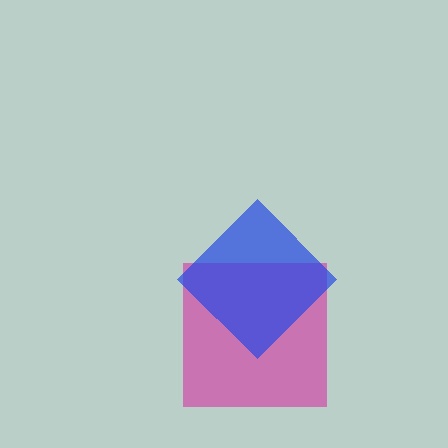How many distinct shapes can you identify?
There are 2 distinct shapes: a magenta square, a blue diamond.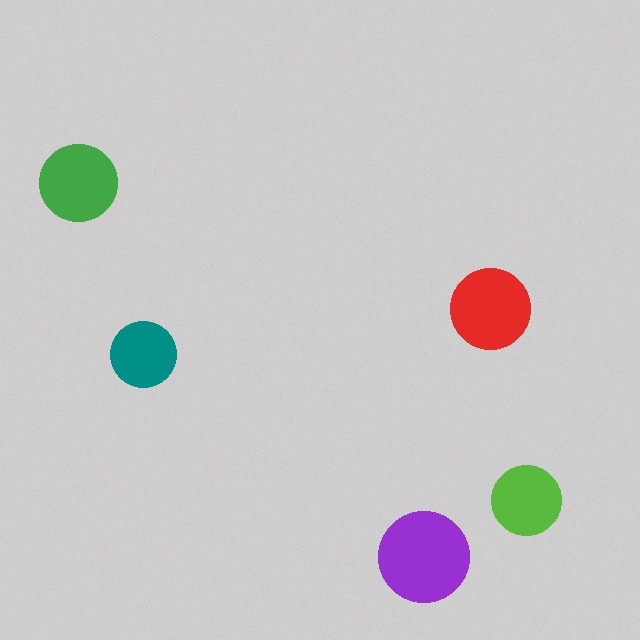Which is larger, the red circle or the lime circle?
The red one.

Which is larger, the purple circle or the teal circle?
The purple one.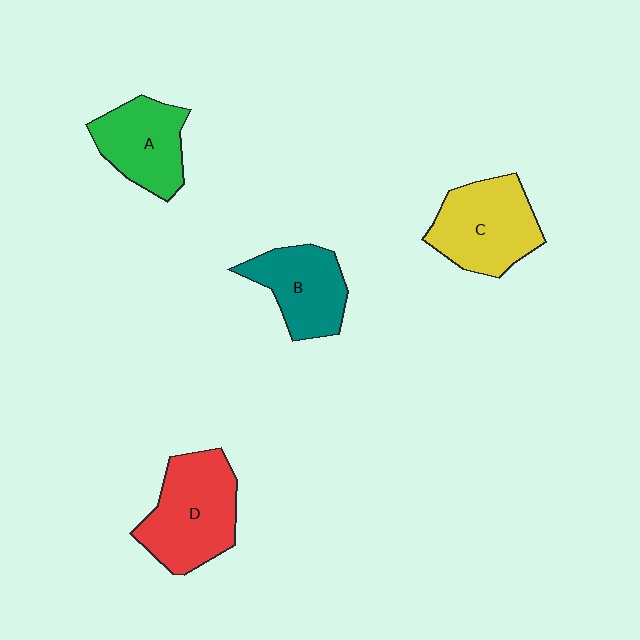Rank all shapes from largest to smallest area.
From largest to smallest: D (red), C (yellow), A (green), B (teal).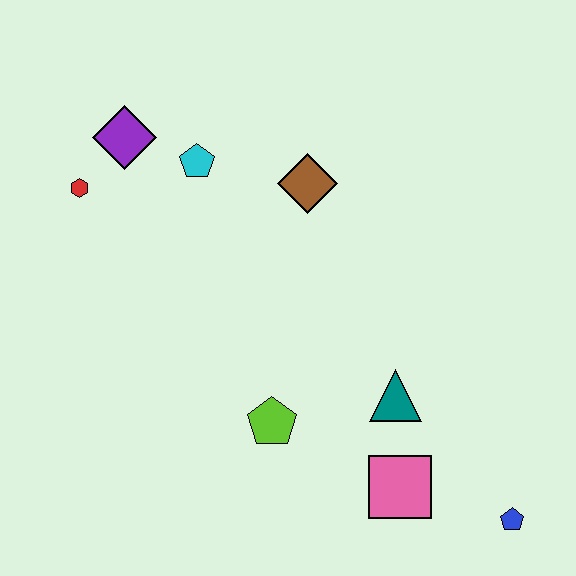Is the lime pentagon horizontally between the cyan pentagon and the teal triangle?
Yes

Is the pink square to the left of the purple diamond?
No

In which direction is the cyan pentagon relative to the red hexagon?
The cyan pentagon is to the right of the red hexagon.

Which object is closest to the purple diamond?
The red hexagon is closest to the purple diamond.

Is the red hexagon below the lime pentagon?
No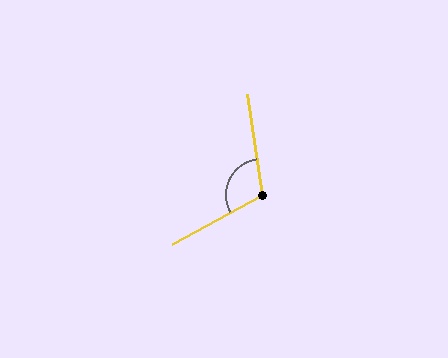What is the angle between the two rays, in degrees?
Approximately 110 degrees.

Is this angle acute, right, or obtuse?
It is obtuse.